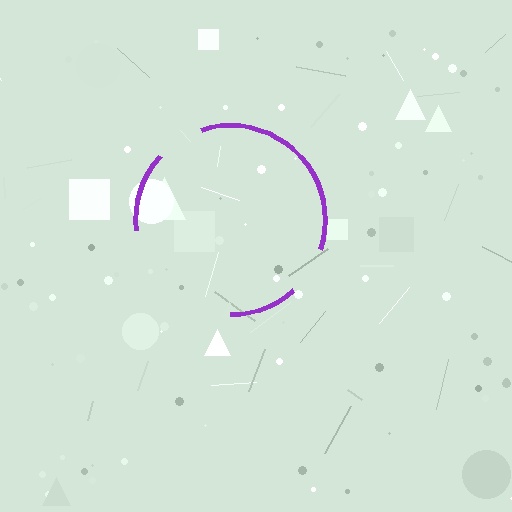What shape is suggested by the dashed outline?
The dashed outline suggests a circle.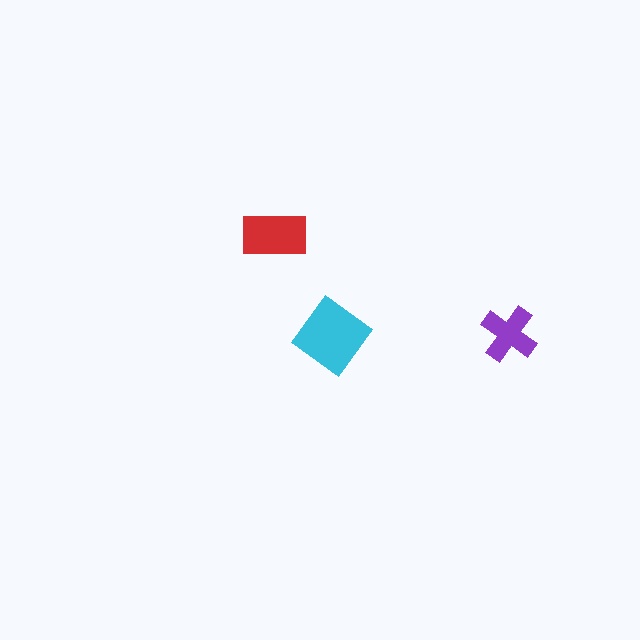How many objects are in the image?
There are 3 objects in the image.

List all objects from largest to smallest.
The cyan diamond, the red rectangle, the purple cross.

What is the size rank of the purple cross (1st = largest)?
3rd.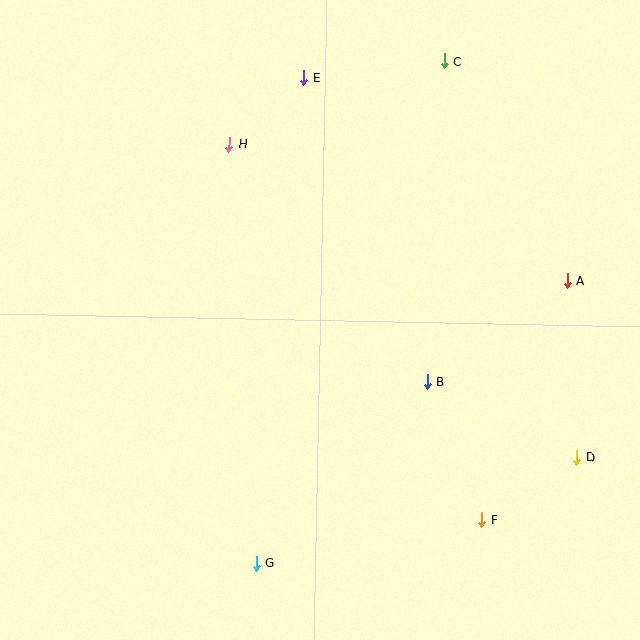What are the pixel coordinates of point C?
Point C is at (444, 61).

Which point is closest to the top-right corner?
Point C is closest to the top-right corner.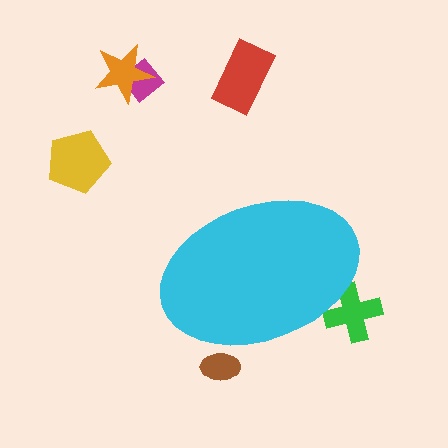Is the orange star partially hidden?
No, the orange star is fully visible.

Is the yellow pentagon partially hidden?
No, the yellow pentagon is fully visible.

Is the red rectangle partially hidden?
No, the red rectangle is fully visible.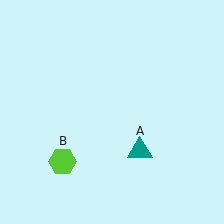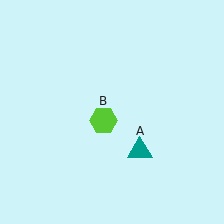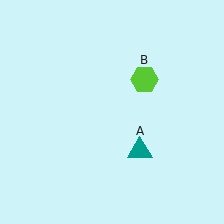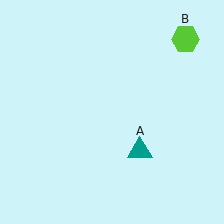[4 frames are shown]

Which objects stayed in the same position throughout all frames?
Teal triangle (object A) remained stationary.